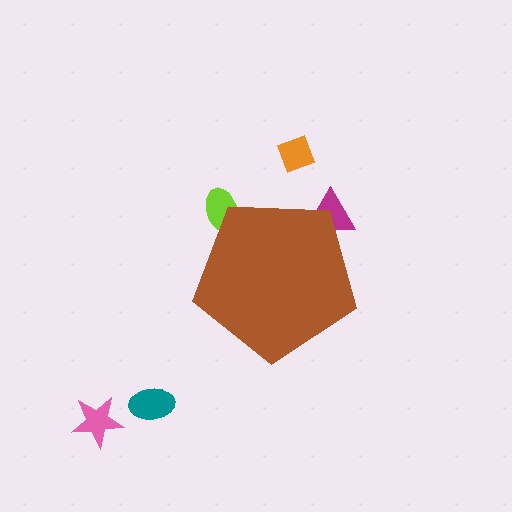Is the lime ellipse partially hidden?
Yes, the lime ellipse is partially hidden behind the brown pentagon.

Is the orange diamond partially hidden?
No, the orange diamond is fully visible.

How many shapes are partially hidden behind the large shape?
2 shapes are partially hidden.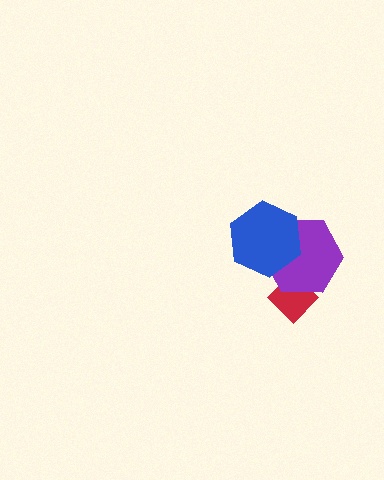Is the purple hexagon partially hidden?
Yes, it is partially covered by another shape.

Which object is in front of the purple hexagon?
The blue hexagon is in front of the purple hexagon.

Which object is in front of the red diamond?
The purple hexagon is in front of the red diamond.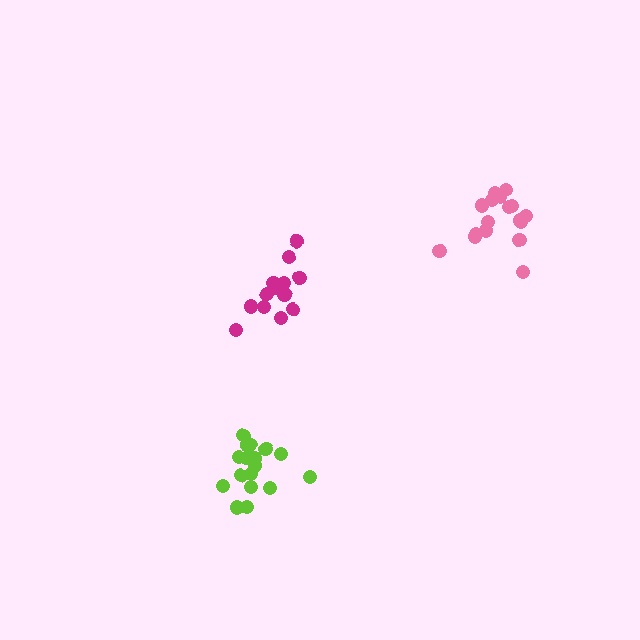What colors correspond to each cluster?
The clusters are colored: magenta, lime, pink.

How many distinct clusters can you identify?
There are 3 distinct clusters.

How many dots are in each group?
Group 1: 14 dots, Group 2: 17 dots, Group 3: 17 dots (48 total).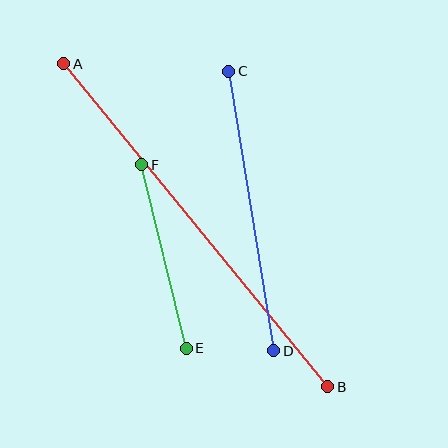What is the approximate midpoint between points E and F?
The midpoint is at approximately (164, 256) pixels.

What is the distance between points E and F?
The distance is approximately 189 pixels.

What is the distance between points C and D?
The distance is approximately 283 pixels.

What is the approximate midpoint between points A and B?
The midpoint is at approximately (196, 225) pixels.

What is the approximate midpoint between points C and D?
The midpoint is at approximately (251, 211) pixels.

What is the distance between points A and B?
The distance is approximately 417 pixels.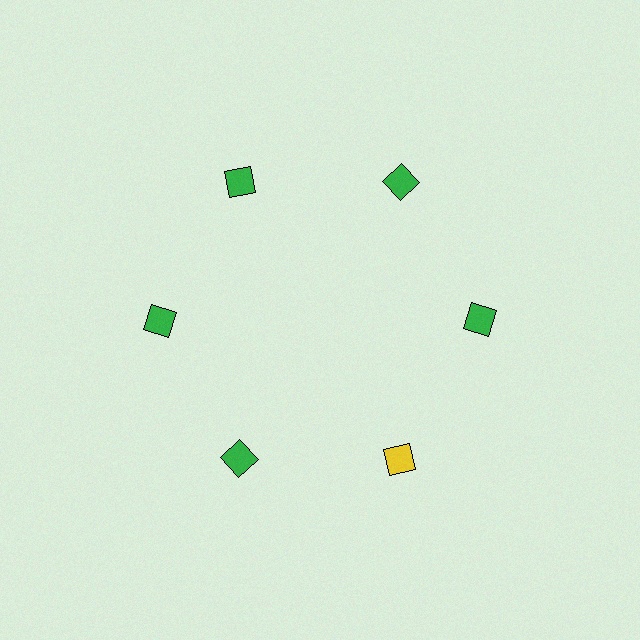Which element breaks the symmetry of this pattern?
The yellow diamond at roughly the 5 o'clock position breaks the symmetry. All other shapes are green diamonds.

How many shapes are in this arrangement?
There are 6 shapes arranged in a ring pattern.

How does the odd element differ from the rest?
It has a different color: yellow instead of green.